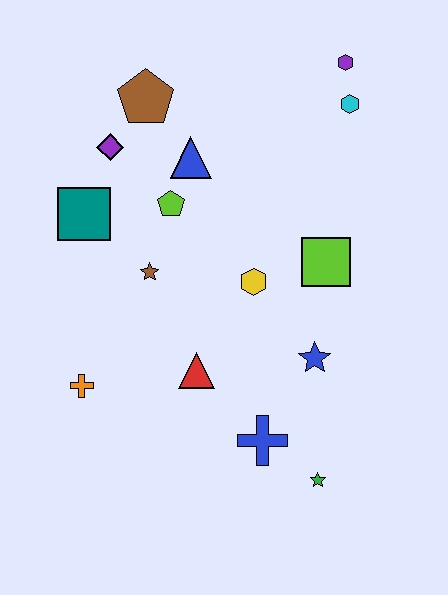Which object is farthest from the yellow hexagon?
The purple hexagon is farthest from the yellow hexagon.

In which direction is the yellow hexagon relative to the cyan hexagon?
The yellow hexagon is below the cyan hexagon.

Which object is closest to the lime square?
The yellow hexagon is closest to the lime square.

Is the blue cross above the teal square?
No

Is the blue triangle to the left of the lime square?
Yes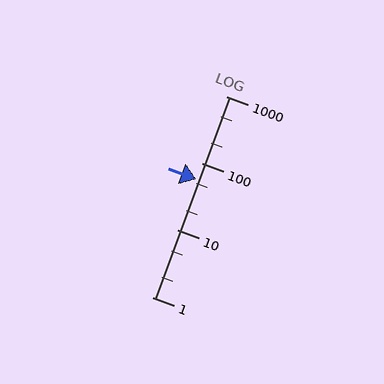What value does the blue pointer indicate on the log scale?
The pointer indicates approximately 58.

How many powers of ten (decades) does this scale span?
The scale spans 3 decades, from 1 to 1000.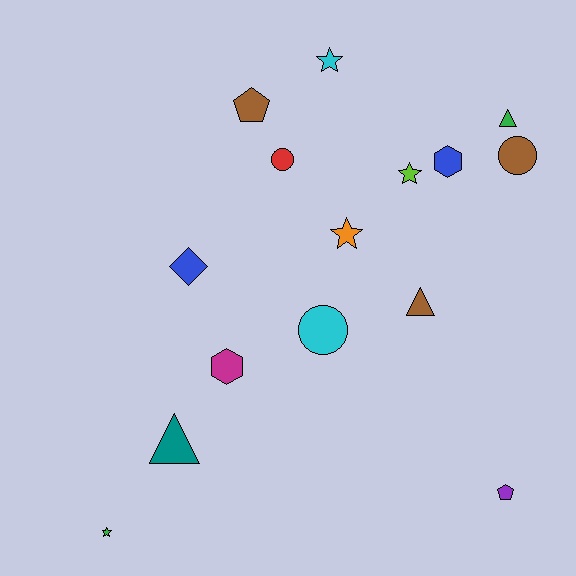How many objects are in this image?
There are 15 objects.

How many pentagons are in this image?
There are 2 pentagons.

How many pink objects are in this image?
There are no pink objects.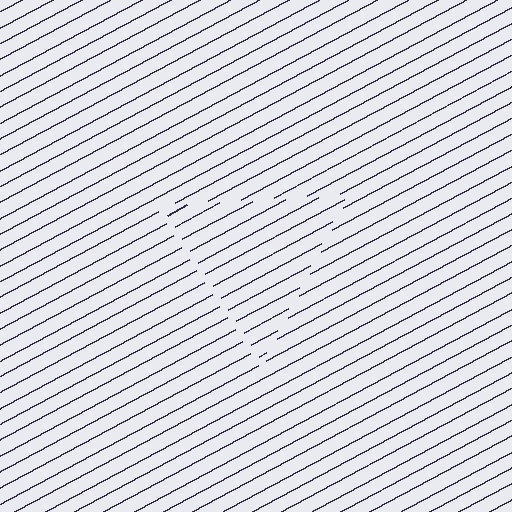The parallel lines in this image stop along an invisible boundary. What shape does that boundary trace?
An illusory triangle. The interior of the shape contains the same grating, shifted by half a period — the contour is defined by the phase discontinuity where line-ends from the inner and outer gratings abut.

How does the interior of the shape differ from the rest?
The interior of the shape contains the same grating, shifted by half a period — the contour is defined by the phase discontinuity where line-ends from the inner and outer gratings abut.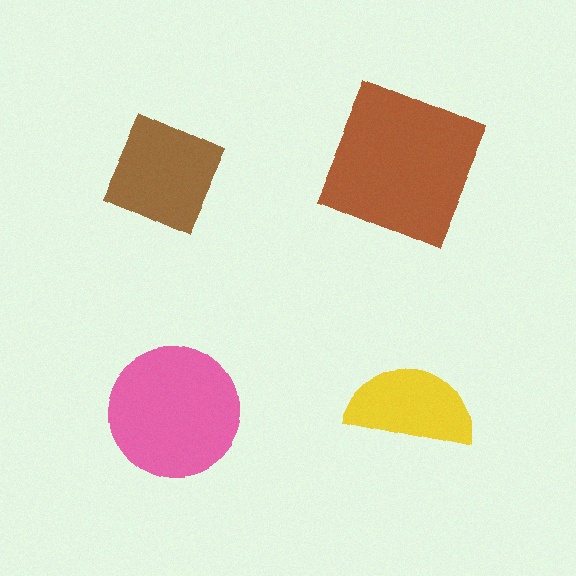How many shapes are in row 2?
2 shapes.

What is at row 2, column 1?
A pink circle.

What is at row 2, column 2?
A yellow semicircle.